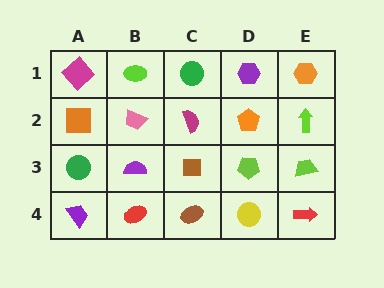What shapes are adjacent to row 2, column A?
A magenta diamond (row 1, column A), a green circle (row 3, column A), a pink trapezoid (row 2, column B).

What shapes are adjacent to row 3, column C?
A magenta semicircle (row 2, column C), a brown ellipse (row 4, column C), a purple semicircle (row 3, column B), a lime pentagon (row 3, column D).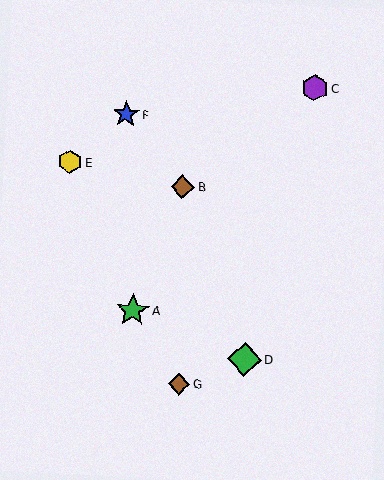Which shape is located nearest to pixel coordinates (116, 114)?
The blue star (labeled F) at (126, 114) is nearest to that location.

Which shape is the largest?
The green star (labeled A) is the largest.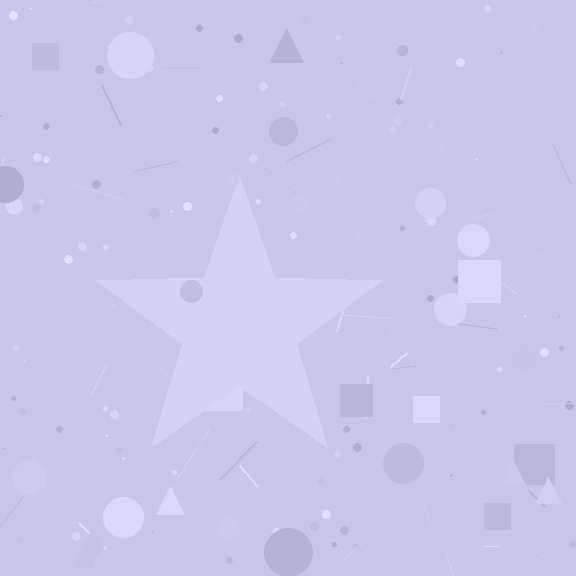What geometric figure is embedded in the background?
A star is embedded in the background.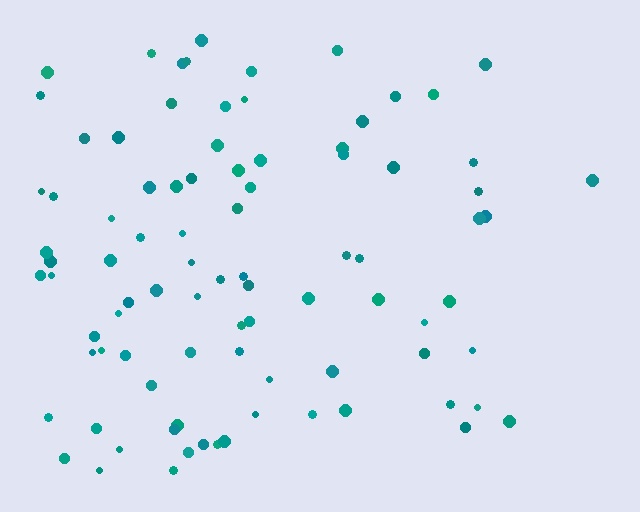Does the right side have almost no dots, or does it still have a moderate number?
Still a moderate number, just noticeably fewer than the left.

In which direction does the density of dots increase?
From right to left, with the left side densest.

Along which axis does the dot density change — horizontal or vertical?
Horizontal.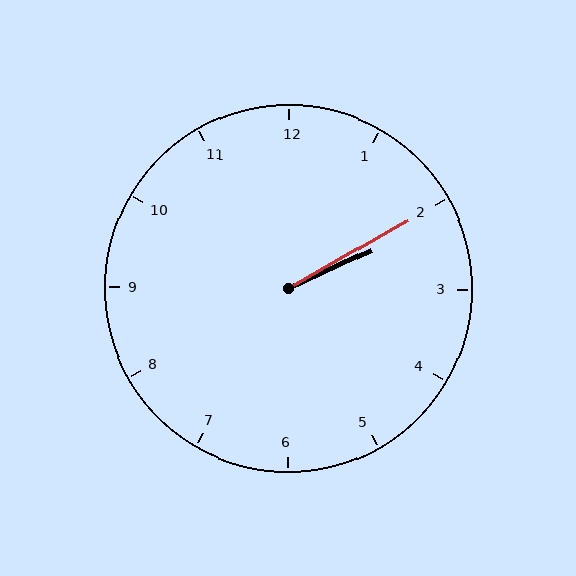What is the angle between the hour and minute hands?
Approximately 5 degrees.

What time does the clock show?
2:10.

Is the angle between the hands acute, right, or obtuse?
It is acute.